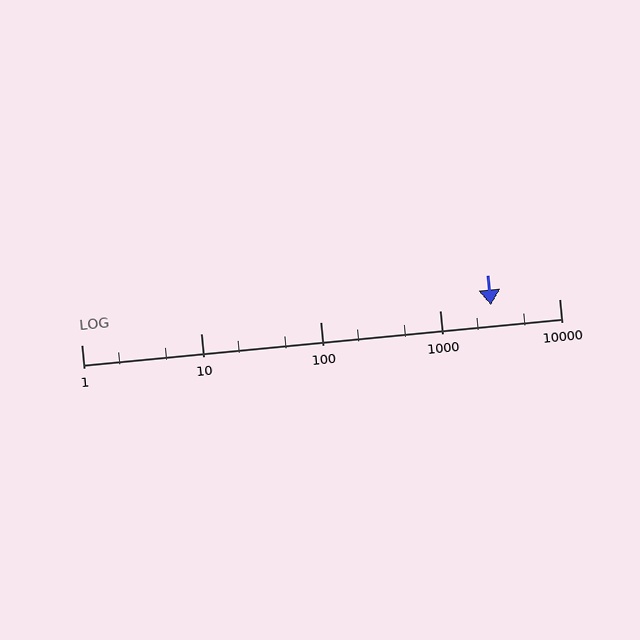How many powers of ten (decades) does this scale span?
The scale spans 4 decades, from 1 to 10000.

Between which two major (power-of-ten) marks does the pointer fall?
The pointer is between 1000 and 10000.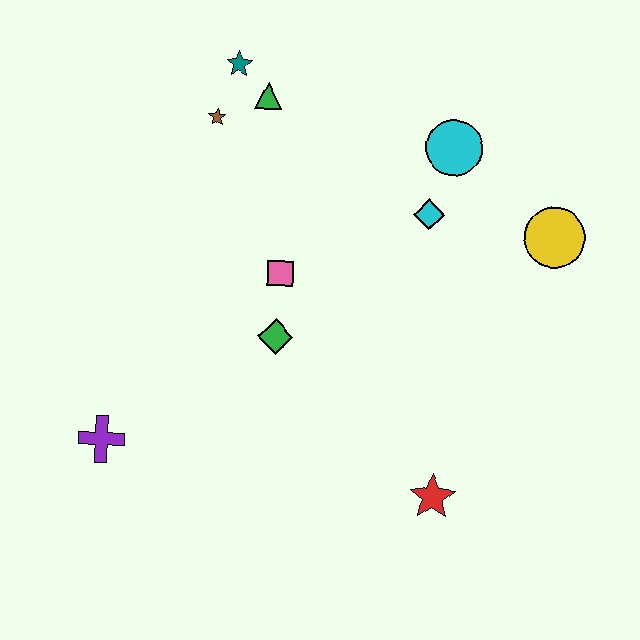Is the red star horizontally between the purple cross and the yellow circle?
Yes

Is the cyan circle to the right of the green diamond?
Yes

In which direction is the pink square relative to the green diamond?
The pink square is above the green diamond.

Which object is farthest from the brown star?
The red star is farthest from the brown star.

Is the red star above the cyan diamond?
No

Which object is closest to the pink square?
The green diamond is closest to the pink square.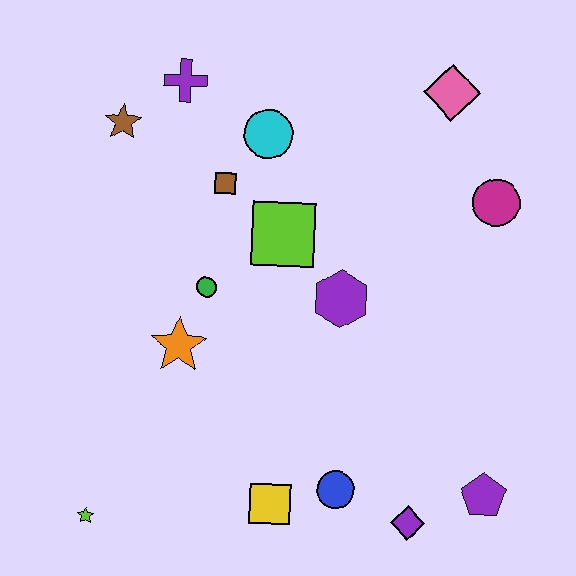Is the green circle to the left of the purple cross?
No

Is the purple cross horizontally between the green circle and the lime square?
No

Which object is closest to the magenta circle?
The pink diamond is closest to the magenta circle.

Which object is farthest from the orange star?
The pink diamond is farthest from the orange star.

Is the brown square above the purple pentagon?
Yes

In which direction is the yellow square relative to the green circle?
The yellow square is below the green circle.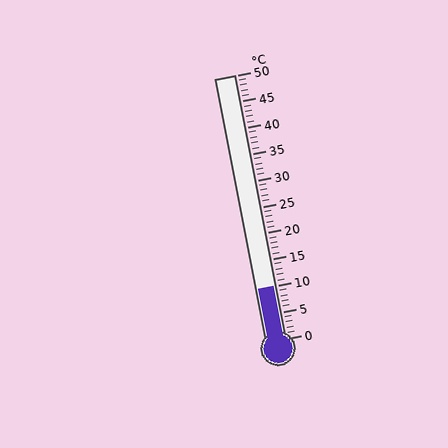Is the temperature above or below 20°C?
The temperature is below 20°C.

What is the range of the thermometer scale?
The thermometer scale ranges from 0°C to 50°C.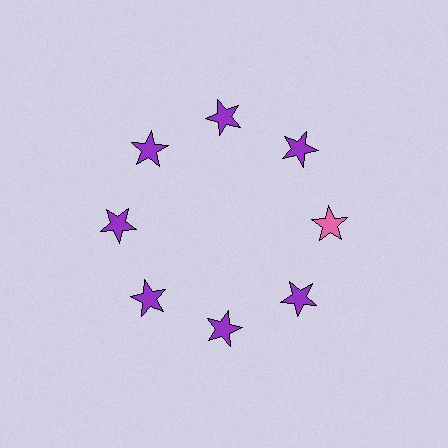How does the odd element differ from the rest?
It has a different color: pink instead of purple.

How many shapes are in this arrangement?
There are 8 shapes arranged in a ring pattern.